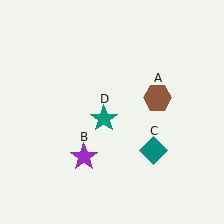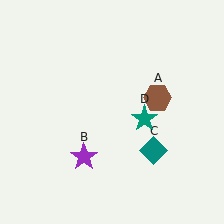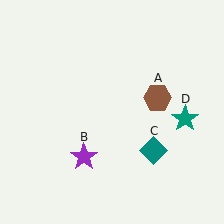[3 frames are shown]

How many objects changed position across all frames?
1 object changed position: teal star (object D).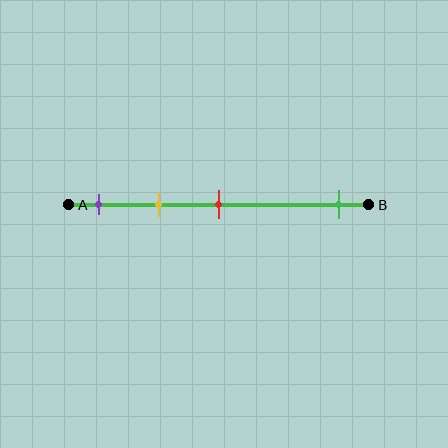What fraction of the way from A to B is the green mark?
The green mark is approximately 90% (0.9) of the way from A to B.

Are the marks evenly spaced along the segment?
No, the marks are not evenly spaced.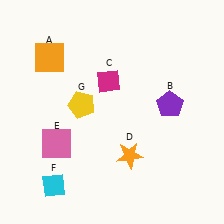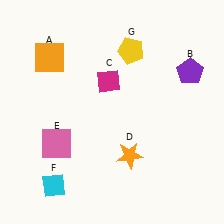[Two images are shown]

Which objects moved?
The objects that moved are: the purple pentagon (B), the yellow pentagon (G).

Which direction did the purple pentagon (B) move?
The purple pentagon (B) moved up.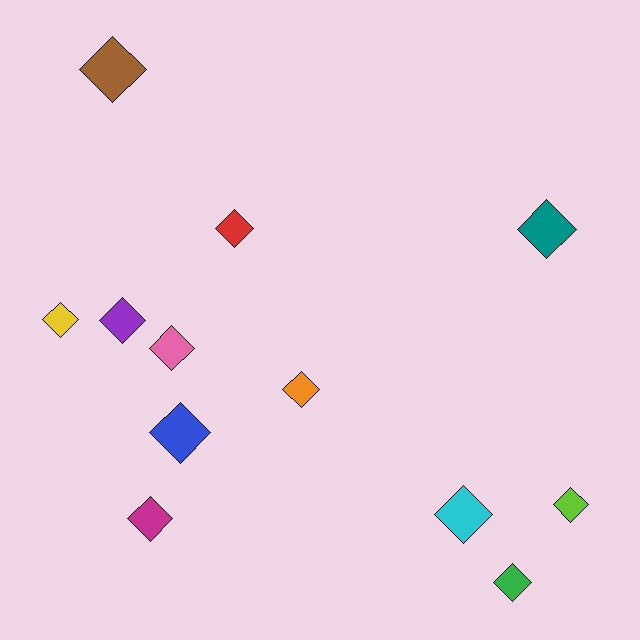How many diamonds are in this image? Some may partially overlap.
There are 12 diamonds.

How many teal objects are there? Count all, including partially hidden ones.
There is 1 teal object.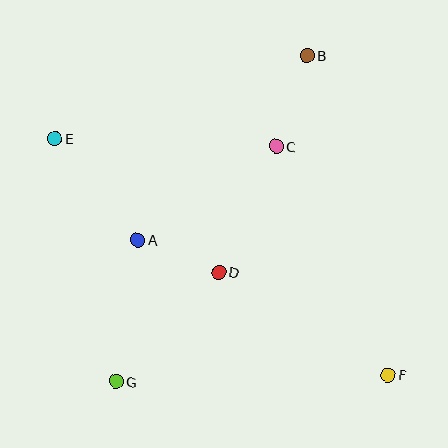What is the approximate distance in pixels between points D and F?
The distance between D and F is approximately 198 pixels.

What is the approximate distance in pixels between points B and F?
The distance between B and F is approximately 329 pixels.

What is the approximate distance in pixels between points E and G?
The distance between E and G is approximately 250 pixels.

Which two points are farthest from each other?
Points E and F are farthest from each other.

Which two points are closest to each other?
Points A and D are closest to each other.